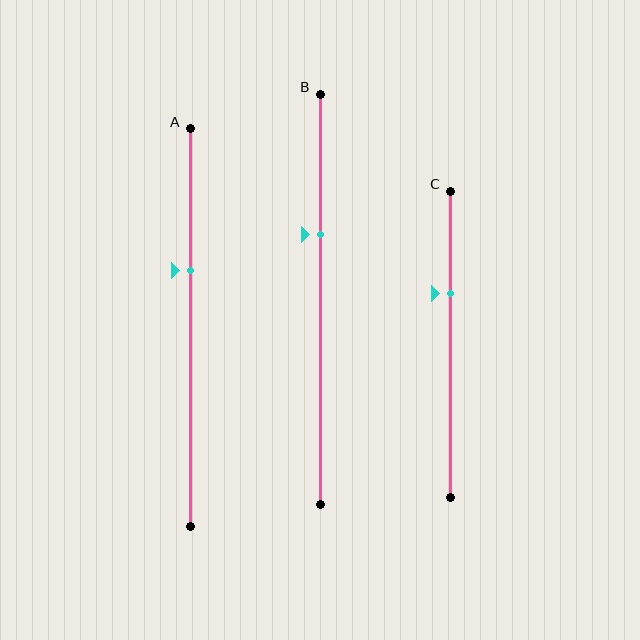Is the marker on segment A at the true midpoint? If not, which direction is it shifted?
No, the marker on segment A is shifted upward by about 14% of the segment length.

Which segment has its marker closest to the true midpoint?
Segment A has its marker closest to the true midpoint.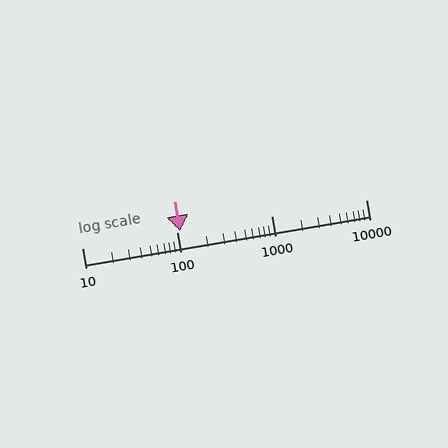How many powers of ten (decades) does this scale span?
The scale spans 3 decades, from 10 to 10000.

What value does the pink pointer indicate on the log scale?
The pointer indicates approximately 110.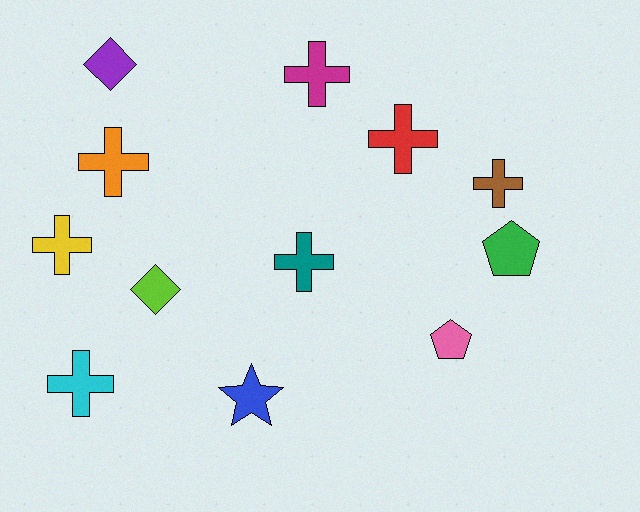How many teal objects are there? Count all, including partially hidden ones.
There is 1 teal object.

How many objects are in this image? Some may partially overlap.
There are 12 objects.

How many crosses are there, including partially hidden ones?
There are 7 crosses.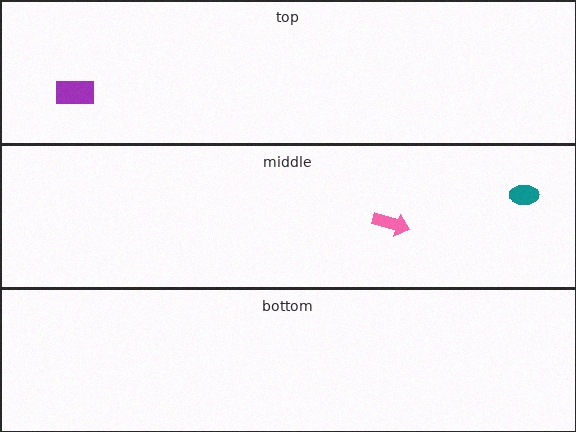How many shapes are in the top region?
1.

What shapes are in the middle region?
The pink arrow, the teal ellipse.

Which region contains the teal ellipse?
The middle region.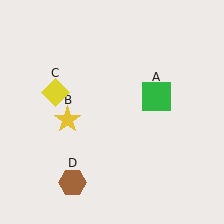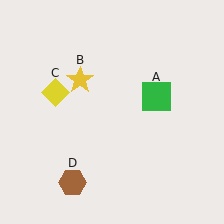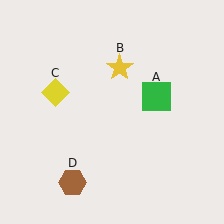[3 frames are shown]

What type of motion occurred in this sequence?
The yellow star (object B) rotated clockwise around the center of the scene.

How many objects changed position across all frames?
1 object changed position: yellow star (object B).